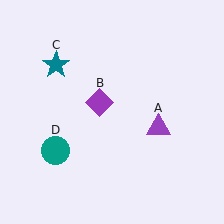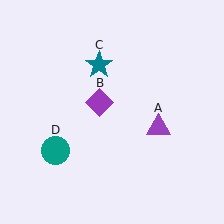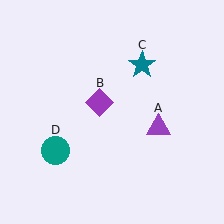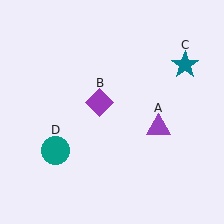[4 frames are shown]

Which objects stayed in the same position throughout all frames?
Purple triangle (object A) and purple diamond (object B) and teal circle (object D) remained stationary.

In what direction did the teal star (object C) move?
The teal star (object C) moved right.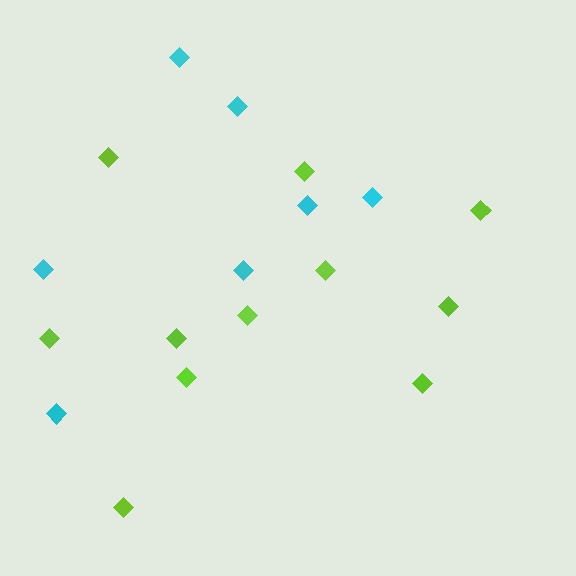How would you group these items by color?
There are 2 groups: one group of cyan diamonds (7) and one group of lime diamonds (11).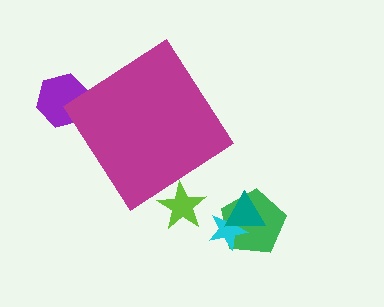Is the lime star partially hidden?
Yes, the lime star is partially hidden behind the magenta diamond.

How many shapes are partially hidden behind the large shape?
2 shapes are partially hidden.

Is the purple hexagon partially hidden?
Yes, the purple hexagon is partially hidden behind the magenta diamond.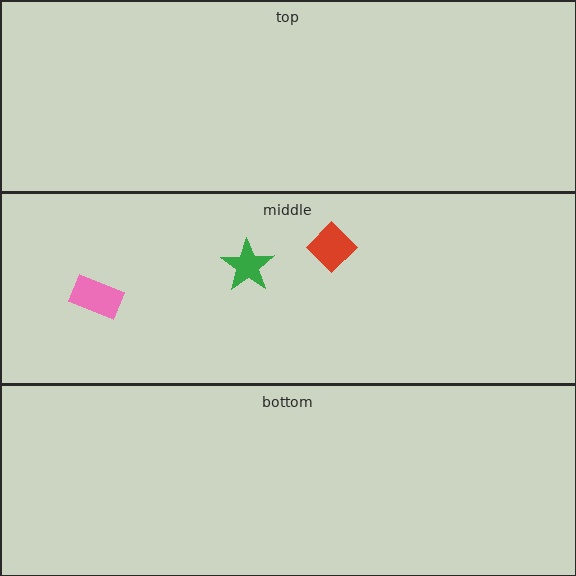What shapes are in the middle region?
The red diamond, the green star, the pink rectangle.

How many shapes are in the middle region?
3.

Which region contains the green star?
The middle region.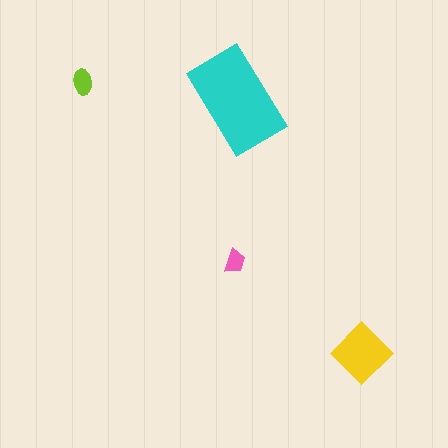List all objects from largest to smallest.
The cyan rectangle, the yellow diamond, the lime ellipse, the pink trapezoid.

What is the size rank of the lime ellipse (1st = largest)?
3rd.